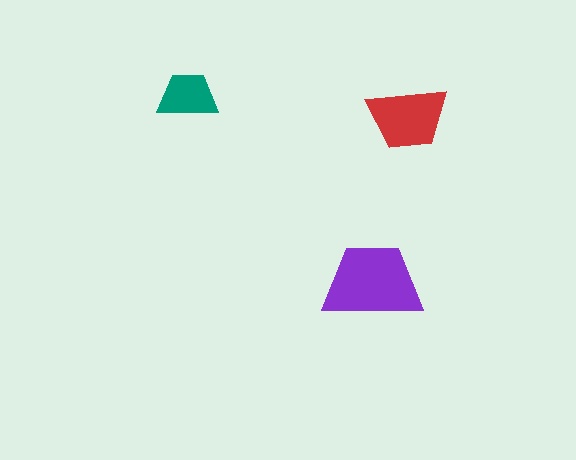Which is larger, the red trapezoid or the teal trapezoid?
The red one.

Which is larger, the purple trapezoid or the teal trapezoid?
The purple one.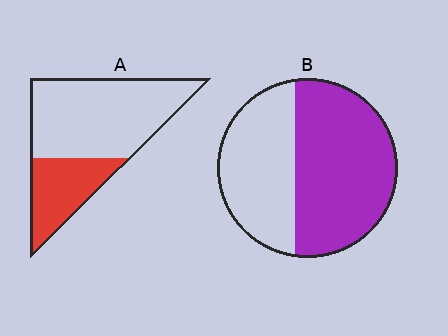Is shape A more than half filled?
No.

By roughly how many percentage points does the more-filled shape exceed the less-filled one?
By roughly 30 percentage points (B over A).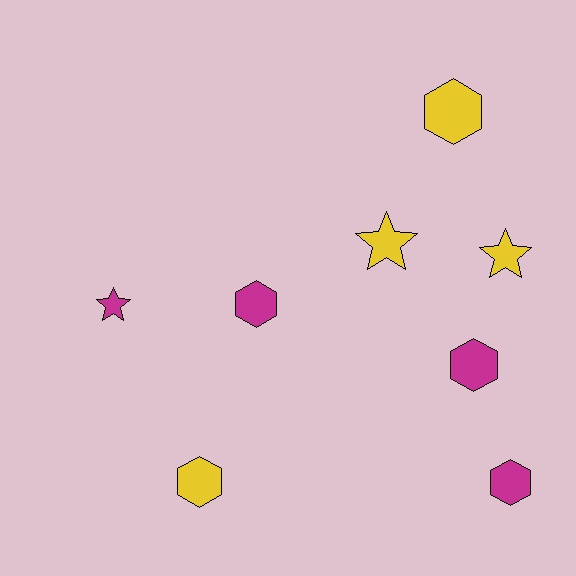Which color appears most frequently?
Magenta, with 4 objects.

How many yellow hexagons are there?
There are 2 yellow hexagons.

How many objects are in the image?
There are 8 objects.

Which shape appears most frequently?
Hexagon, with 5 objects.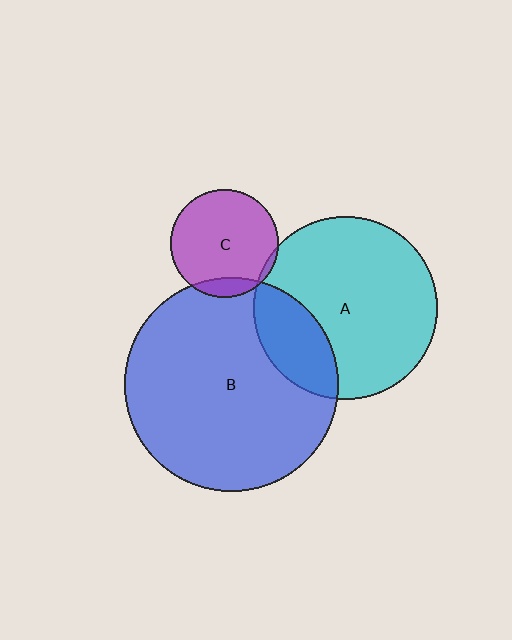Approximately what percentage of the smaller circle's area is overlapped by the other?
Approximately 25%.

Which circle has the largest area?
Circle B (blue).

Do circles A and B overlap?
Yes.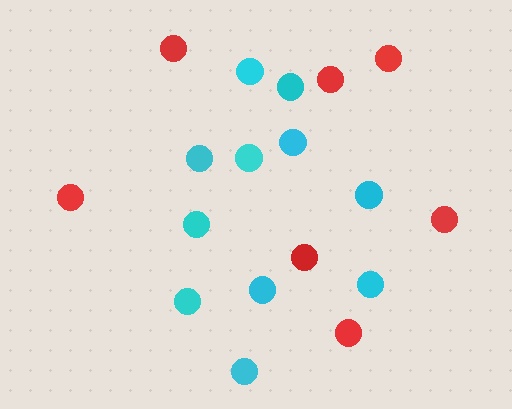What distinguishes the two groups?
There are 2 groups: one group of cyan circles (11) and one group of red circles (7).